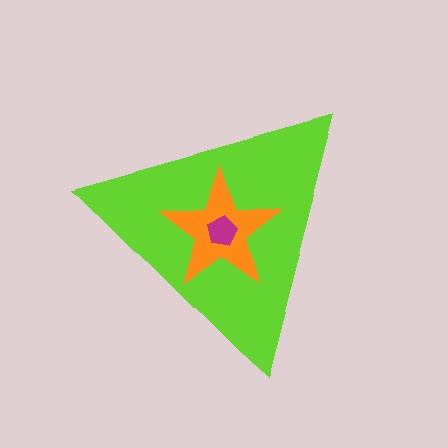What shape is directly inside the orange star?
The magenta pentagon.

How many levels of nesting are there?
3.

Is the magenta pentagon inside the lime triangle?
Yes.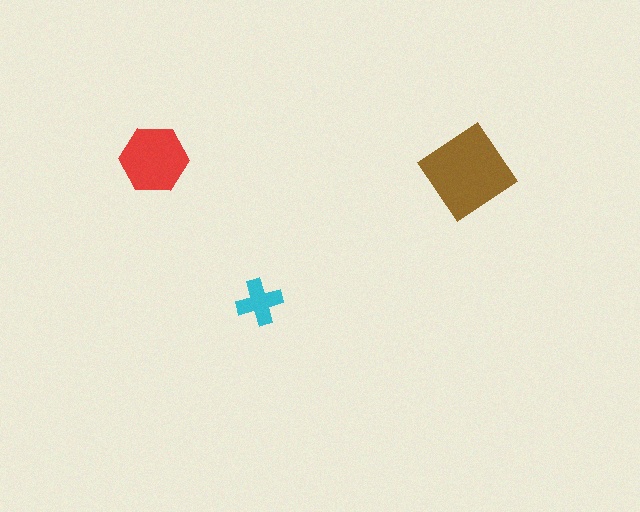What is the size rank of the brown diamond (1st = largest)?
1st.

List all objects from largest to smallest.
The brown diamond, the red hexagon, the cyan cross.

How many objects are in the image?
There are 3 objects in the image.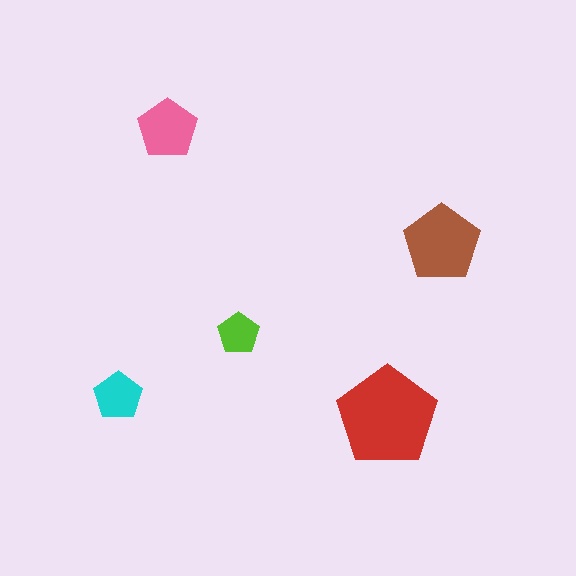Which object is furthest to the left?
The cyan pentagon is leftmost.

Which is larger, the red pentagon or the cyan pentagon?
The red one.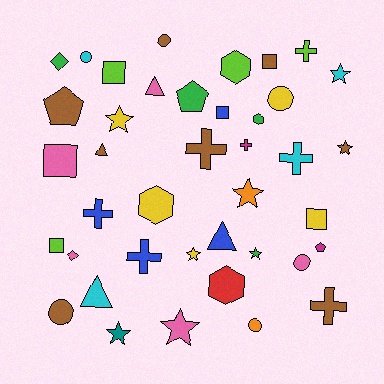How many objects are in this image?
There are 40 objects.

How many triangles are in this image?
There are 4 triangles.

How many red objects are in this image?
There is 1 red object.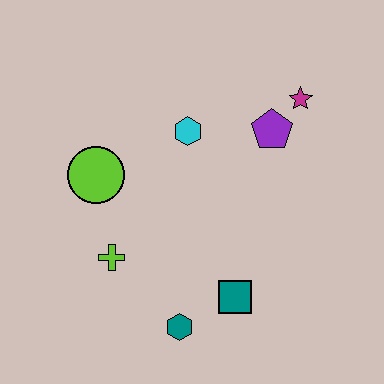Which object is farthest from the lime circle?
The magenta star is farthest from the lime circle.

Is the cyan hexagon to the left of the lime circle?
No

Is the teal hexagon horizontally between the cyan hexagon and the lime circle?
Yes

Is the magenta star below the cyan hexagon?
No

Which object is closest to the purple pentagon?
The magenta star is closest to the purple pentagon.